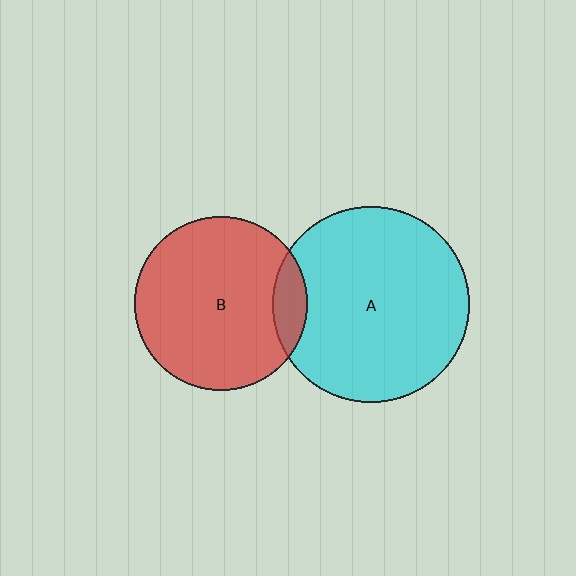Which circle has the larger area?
Circle A (cyan).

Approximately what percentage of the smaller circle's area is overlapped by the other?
Approximately 10%.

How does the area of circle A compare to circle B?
Approximately 1.3 times.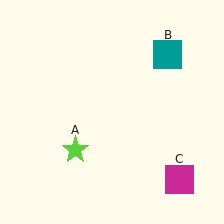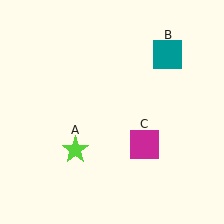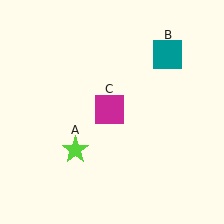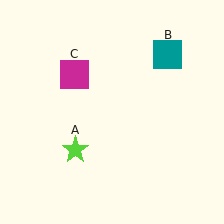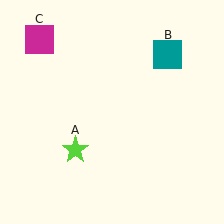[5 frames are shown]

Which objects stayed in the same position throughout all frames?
Lime star (object A) and teal square (object B) remained stationary.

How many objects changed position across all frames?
1 object changed position: magenta square (object C).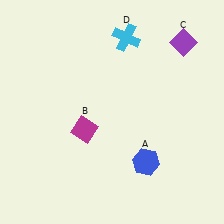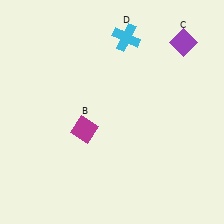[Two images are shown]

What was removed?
The blue hexagon (A) was removed in Image 2.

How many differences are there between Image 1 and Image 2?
There is 1 difference between the two images.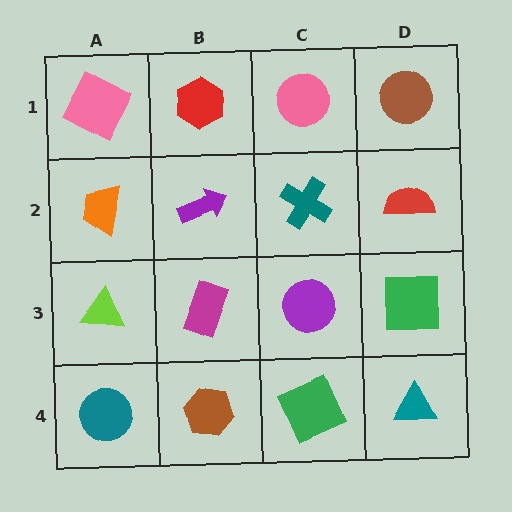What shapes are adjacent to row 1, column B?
A purple arrow (row 2, column B), a pink square (row 1, column A), a pink circle (row 1, column C).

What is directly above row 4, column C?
A purple circle.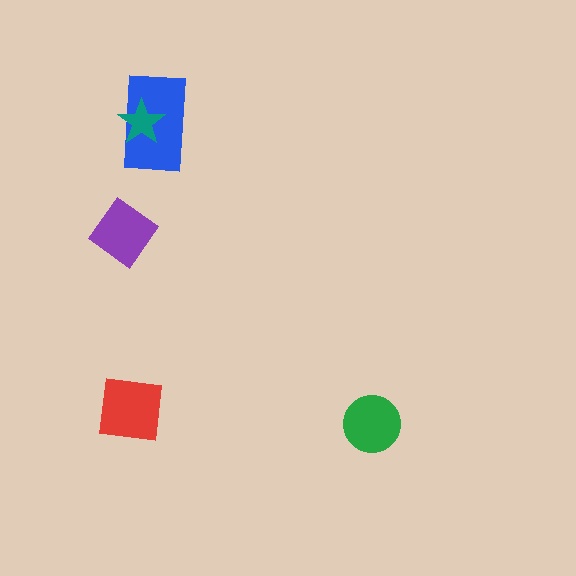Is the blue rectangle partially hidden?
Yes, it is partially covered by another shape.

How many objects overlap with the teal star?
1 object overlaps with the teal star.